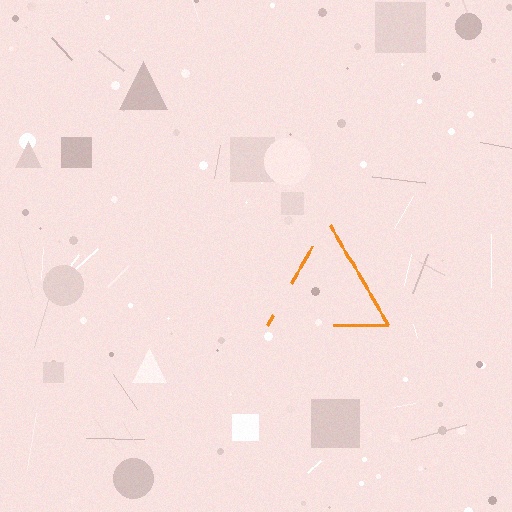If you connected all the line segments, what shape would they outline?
They would outline a triangle.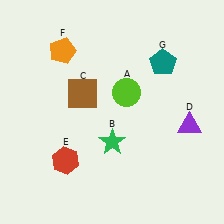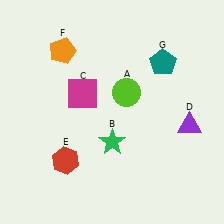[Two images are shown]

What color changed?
The square (C) changed from brown in Image 1 to magenta in Image 2.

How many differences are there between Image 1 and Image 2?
There is 1 difference between the two images.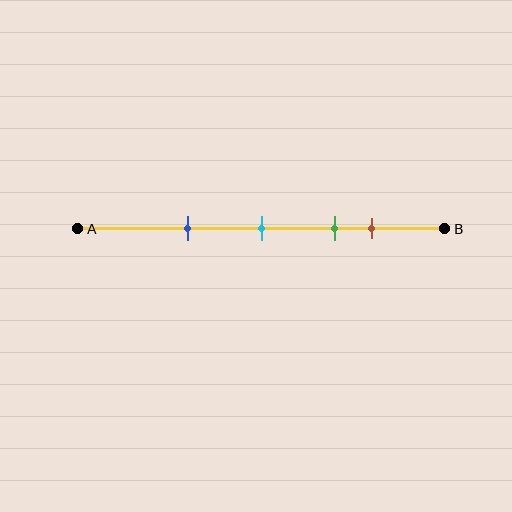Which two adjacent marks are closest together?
The green and brown marks are the closest adjacent pair.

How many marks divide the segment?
There are 4 marks dividing the segment.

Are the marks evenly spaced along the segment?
No, the marks are not evenly spaced.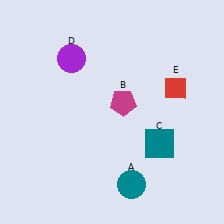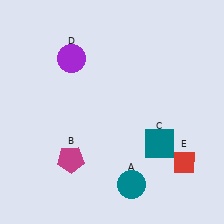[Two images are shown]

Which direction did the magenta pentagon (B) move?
The magenta pentagon (B) moved down.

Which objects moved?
The objects that moved are: the magenta pentagon (B), the red diamond (E).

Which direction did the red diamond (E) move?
The red diamond (E) moved down.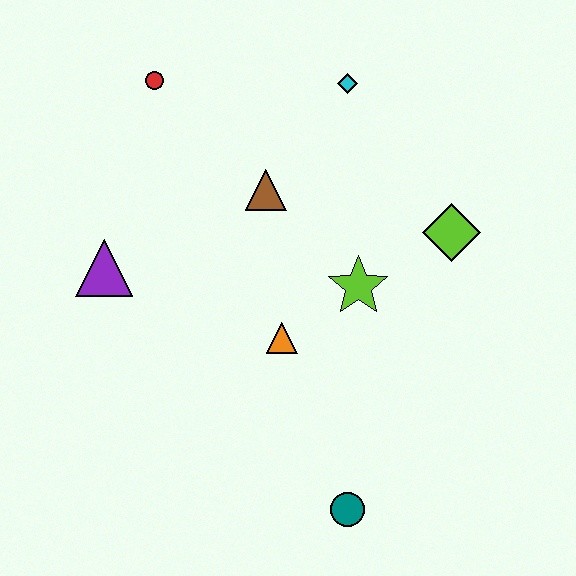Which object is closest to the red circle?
The brown triangle is closest to the red circle.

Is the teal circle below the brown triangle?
Yes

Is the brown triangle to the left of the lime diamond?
Yes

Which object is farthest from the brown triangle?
The teal circle is farthest from the brown triangle.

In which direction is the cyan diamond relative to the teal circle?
The cyan diamond is above the teal circle.